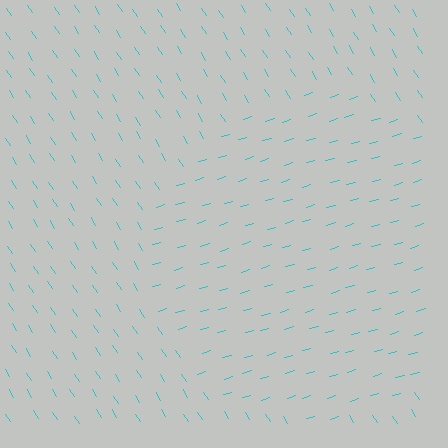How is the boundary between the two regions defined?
The boundary is defined purely by a change in line orientation (approximately 74 degrees difference). All lines are the same color and thickness.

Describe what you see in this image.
The image is filled with small cyan line segments. A circle region in the image has lines oriented differently from the surrounding lines, creating a visible texture boundary.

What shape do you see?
I see a circle.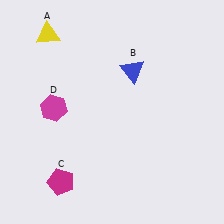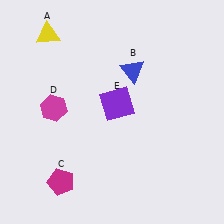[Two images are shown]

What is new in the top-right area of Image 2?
A purple square (E) was added in the top-right area of Image 2.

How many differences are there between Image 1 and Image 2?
There is 1 difference between the two images.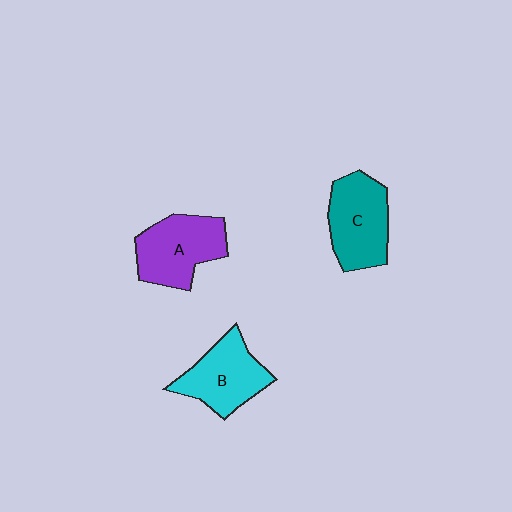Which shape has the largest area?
Shape A (purple).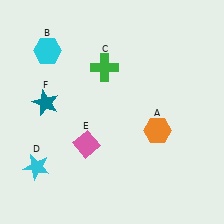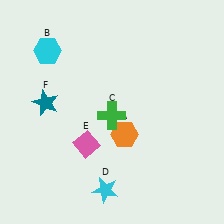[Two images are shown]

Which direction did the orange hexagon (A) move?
The orange hexagon (A) moved left.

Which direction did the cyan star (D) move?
The cyan star (D) moved right.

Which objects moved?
The objects that moved are: the orange hexagon (A), the green cross (C), the cyan star (D).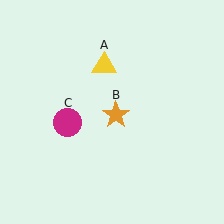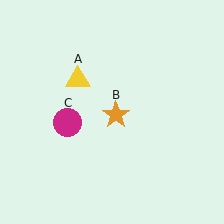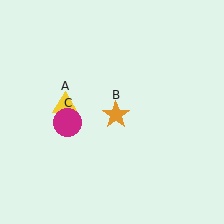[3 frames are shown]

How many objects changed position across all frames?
1 object changed position: yellow triangle (object A).